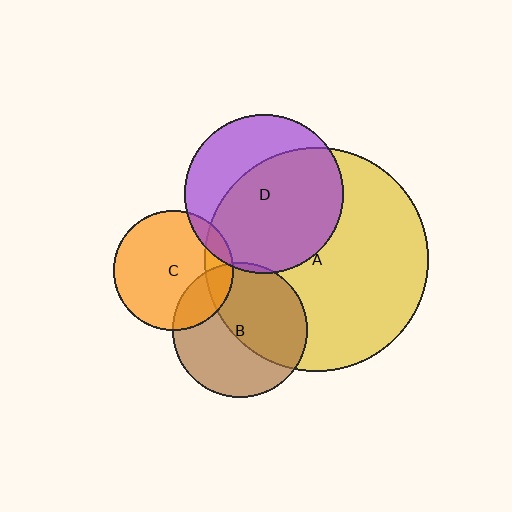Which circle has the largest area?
Circle A (yellow).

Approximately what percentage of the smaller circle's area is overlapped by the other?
Approximately 20%.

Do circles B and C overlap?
Yes.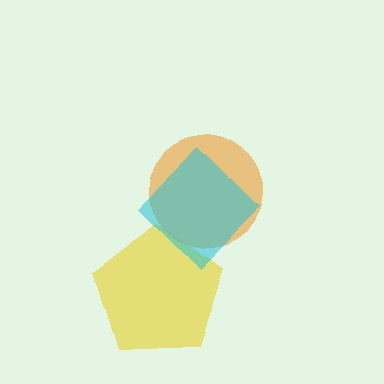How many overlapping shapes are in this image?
There are 3 overlapping shapes in the image.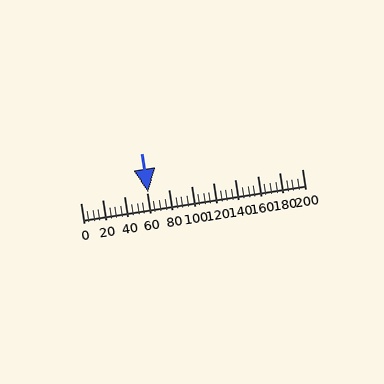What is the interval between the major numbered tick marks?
The major tick marks are spaced 20 units apart.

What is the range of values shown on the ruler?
The ruler shows values from 0 to 200.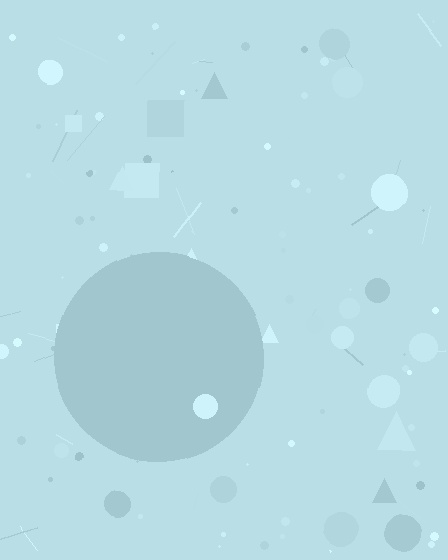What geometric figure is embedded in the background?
A circle is embedded in the background.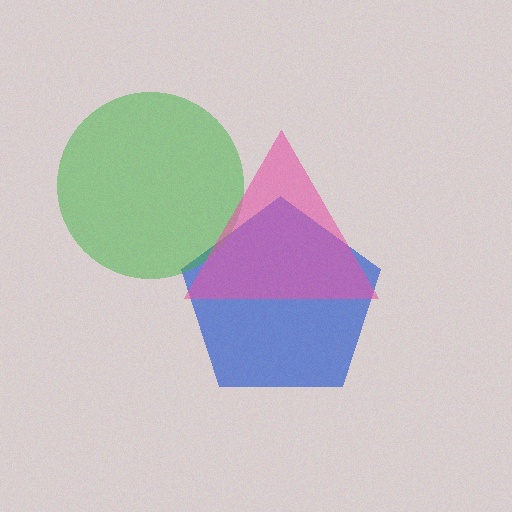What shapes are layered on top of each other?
The layered shapes are: a blue pentagon, a green circle, a pink triangle.